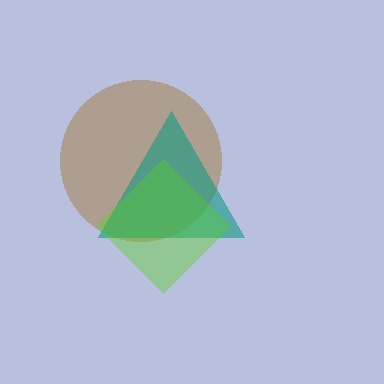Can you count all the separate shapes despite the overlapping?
Yes, there are 3 separate shapes.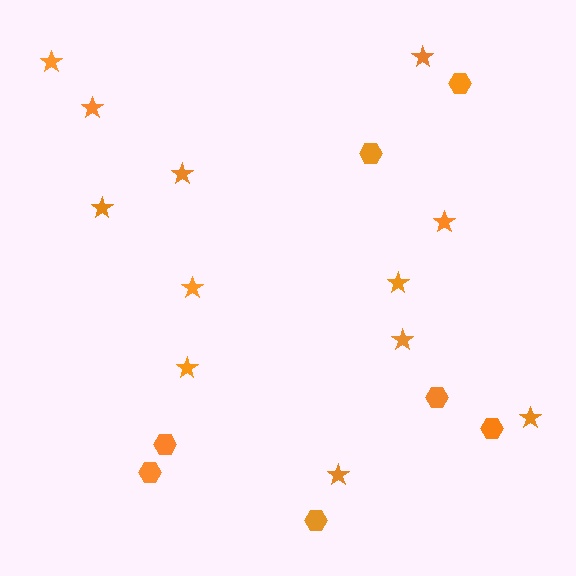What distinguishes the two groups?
There are 2 groups: one group of hexagons (7) and one group of stars (12).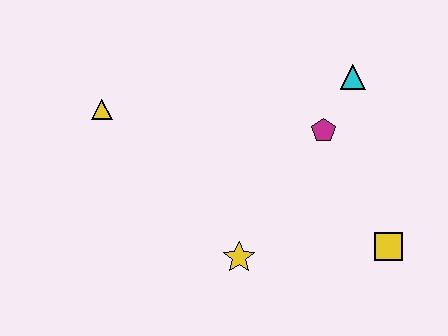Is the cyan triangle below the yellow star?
No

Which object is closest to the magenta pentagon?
The cyan triangle is closest to the magenta pentagon.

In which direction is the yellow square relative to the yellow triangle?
The yellow square is to the right of the yellow triangle.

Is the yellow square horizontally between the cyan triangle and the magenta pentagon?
No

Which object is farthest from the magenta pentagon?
The yellow triangle is farthest from the magenta pentagon.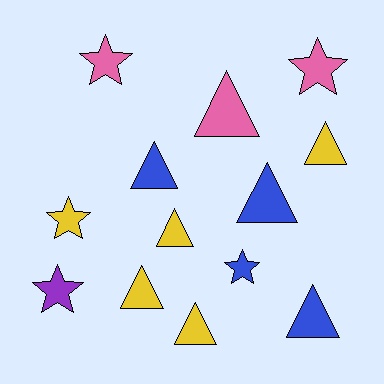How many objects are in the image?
There are 13 objects.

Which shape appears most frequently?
Triangle, with 8 objects.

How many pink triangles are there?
There is 1 pink triangle.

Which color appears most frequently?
Yellow, with 5 objects.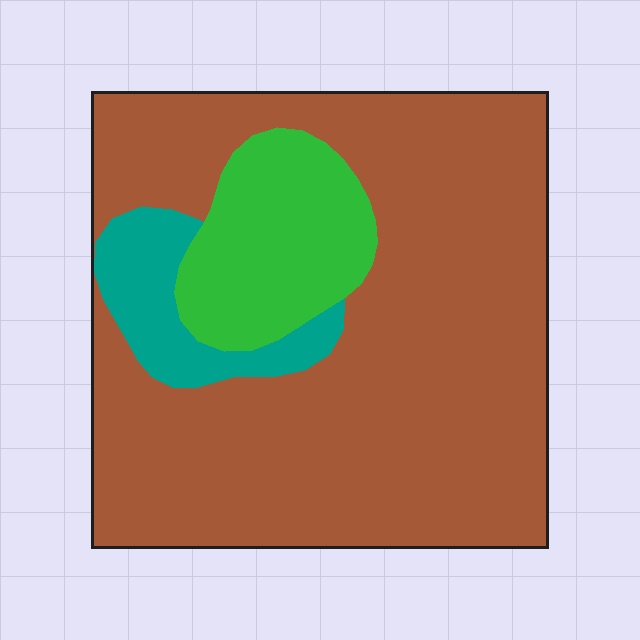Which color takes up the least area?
Teal, at roughly 10%.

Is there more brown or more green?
Brown.